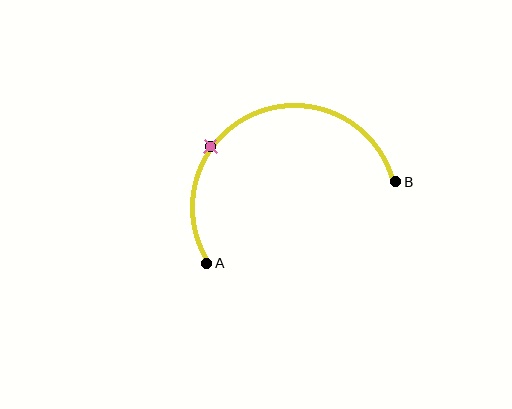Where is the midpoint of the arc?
The arc midpoint is the point on the curve farthest from the straight line joining A and B. It sits above that line.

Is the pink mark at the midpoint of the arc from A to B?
No. The pink mark lies on the arc but is closer to endpoint A. The arc midpoint would be at the point on the curve equidistant along the arc from both A and B.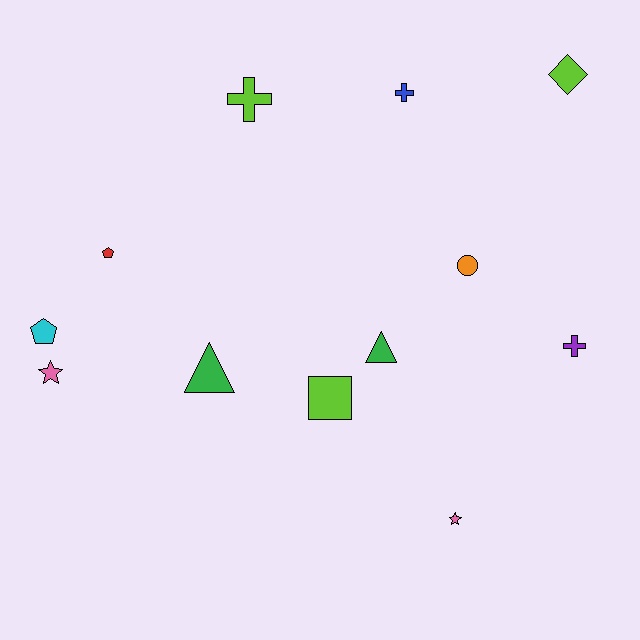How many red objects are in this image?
There is 1 red object.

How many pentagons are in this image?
There are 2 pentagons.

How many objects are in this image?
There are 12 objects.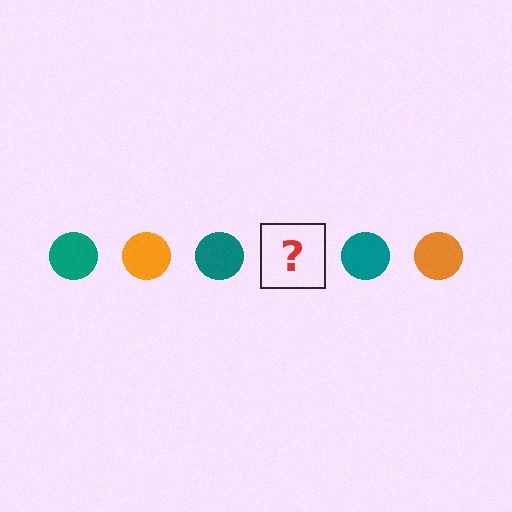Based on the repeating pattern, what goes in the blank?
The blank should be an orange circle.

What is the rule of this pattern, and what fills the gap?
The rule is that the pattern cycles through teal, orange circles. The gap should be filled with an orange circle.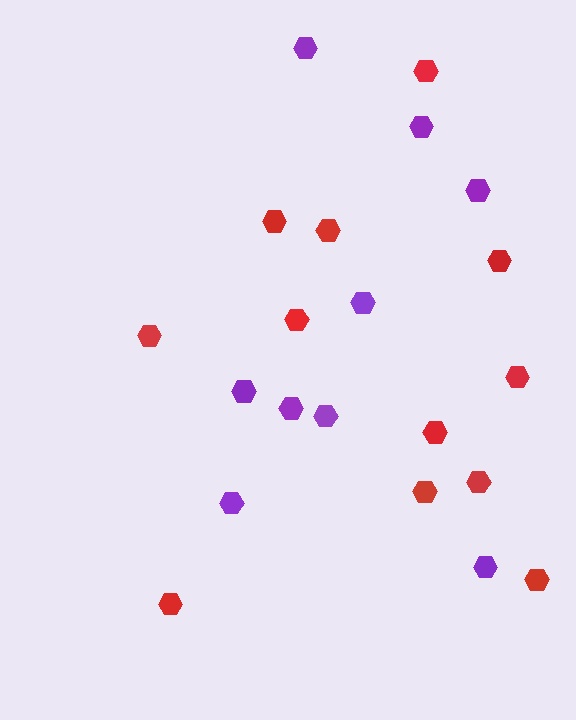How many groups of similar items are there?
There are 2 groups: one group of red hexagons (12) and one group of purple hexagons (9).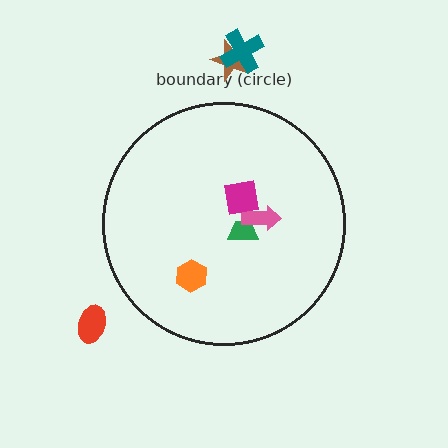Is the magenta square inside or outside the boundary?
Inside.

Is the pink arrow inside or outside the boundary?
Inside.